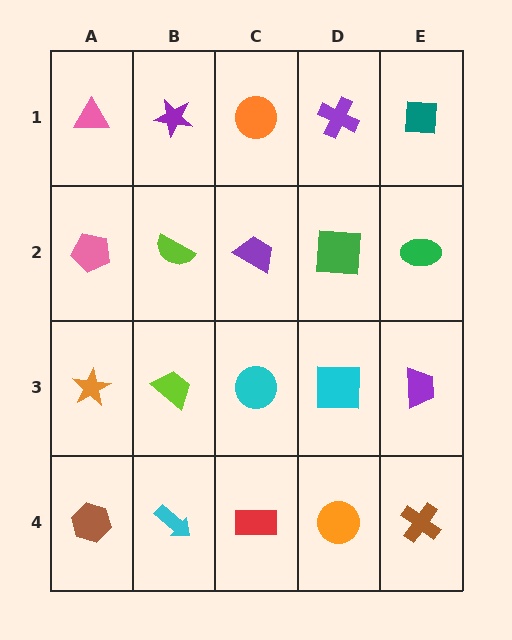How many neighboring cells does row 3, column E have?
3.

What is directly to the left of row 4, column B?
A brown hexagon.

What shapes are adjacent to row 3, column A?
A pink pentagon (row 2, column A), a brown hexagon (row 4, column A), a lime trapezoid (row 3, column B).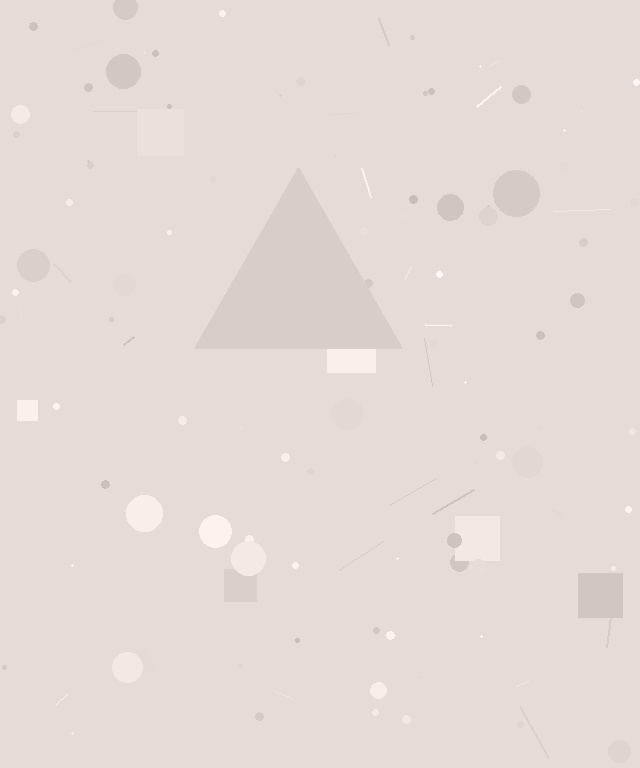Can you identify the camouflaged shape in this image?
The camouflaged shape is a triangle.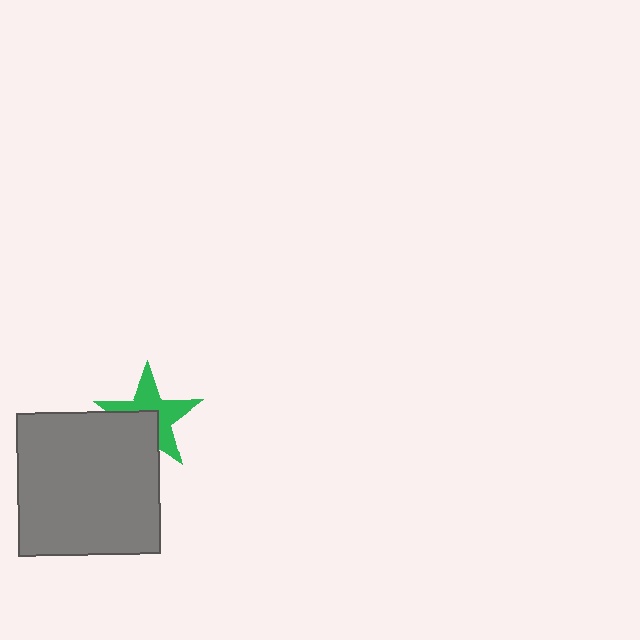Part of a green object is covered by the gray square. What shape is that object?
It is a star.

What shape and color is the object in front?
The object in front is a gray square.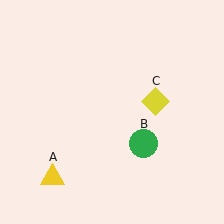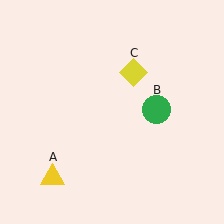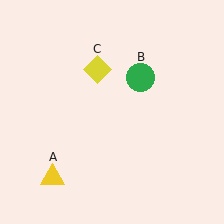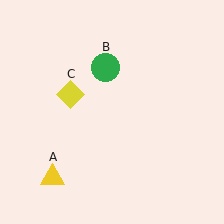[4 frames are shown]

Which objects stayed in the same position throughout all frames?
Yellow triangle (object A) remained stationary.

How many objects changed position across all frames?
2 objects changed position: green circle (object B), yellow diamond (object C).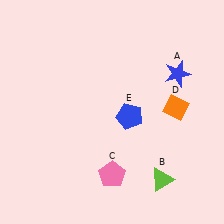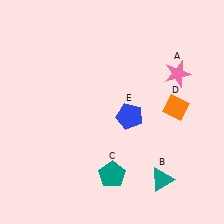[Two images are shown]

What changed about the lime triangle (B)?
In Image 1, B is lime. In Image 2, it changed to teal.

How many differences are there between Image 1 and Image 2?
There are 3 differences between the two images.